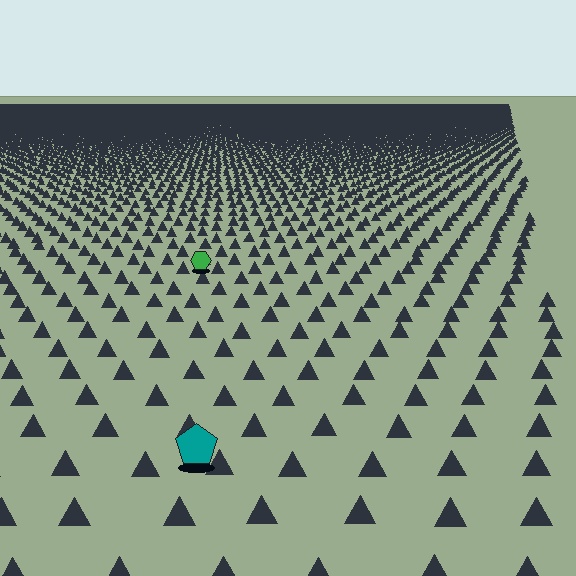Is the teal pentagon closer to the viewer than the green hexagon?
Yes. The teal pentagon is closer — you can tell from the texture gradient: the ground texture is coarser near it.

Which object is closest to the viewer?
The teal pentagon is closest. The texture marks near it are larger and more spread out.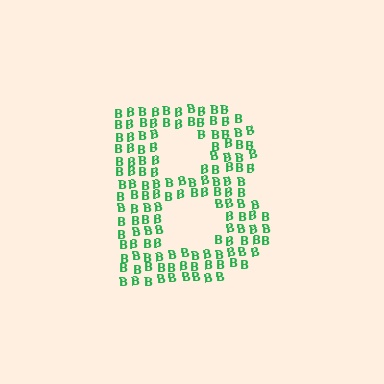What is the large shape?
The large shape is the letter B.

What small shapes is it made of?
It is made of small letter B's.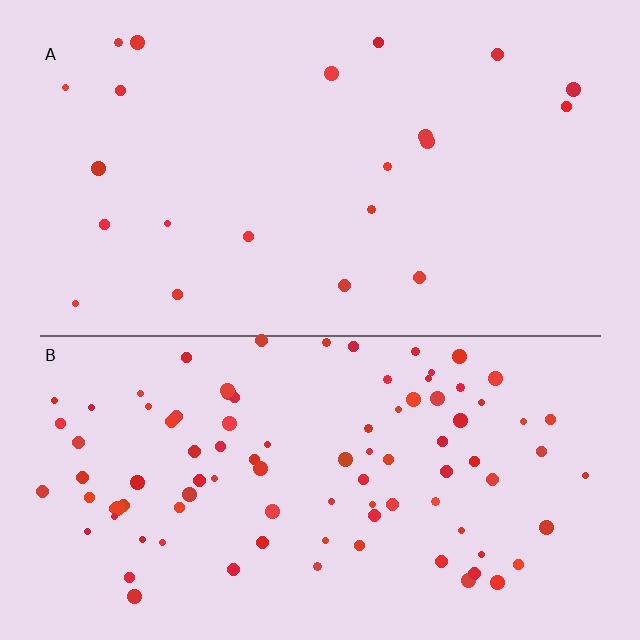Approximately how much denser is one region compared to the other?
Approximately 4.4× — region B over region A.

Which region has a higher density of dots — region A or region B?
B (the bottom).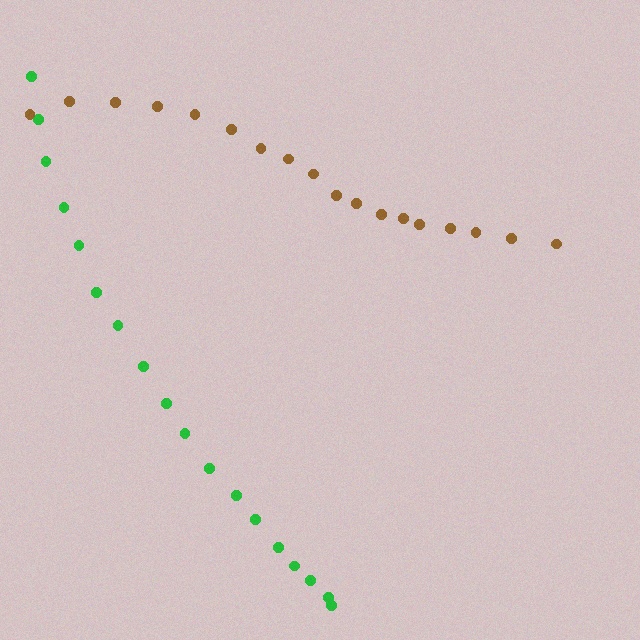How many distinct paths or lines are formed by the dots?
There are 2 distinct paths.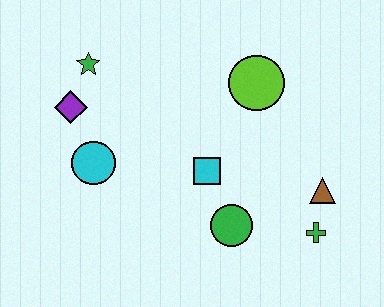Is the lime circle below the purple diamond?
No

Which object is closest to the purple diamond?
The green star is closest to the purple diamond.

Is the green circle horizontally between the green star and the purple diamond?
No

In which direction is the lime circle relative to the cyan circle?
The lime circle is to the right of the cyan circle.